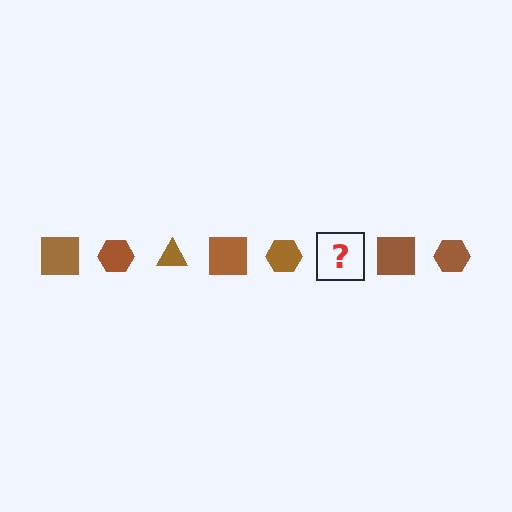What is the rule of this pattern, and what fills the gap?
The rule is that the pattern cycles through square, hexagon, triangle shapes in brown. The gap should be filled with a brown triangle.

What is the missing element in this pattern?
The missing element is a brown triangle.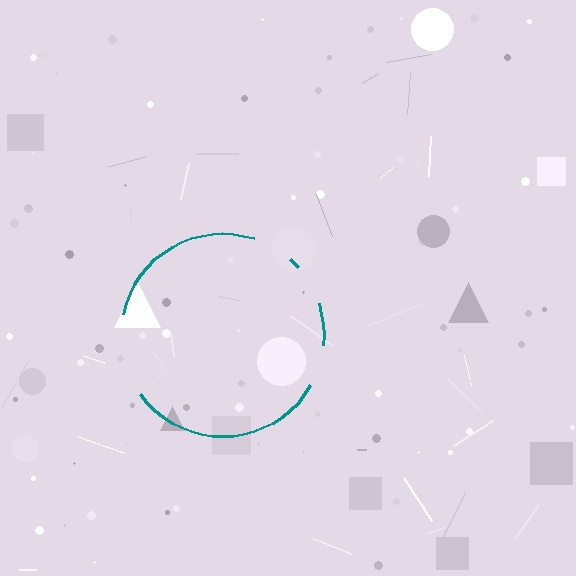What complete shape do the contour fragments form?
The contour fragments form a circle.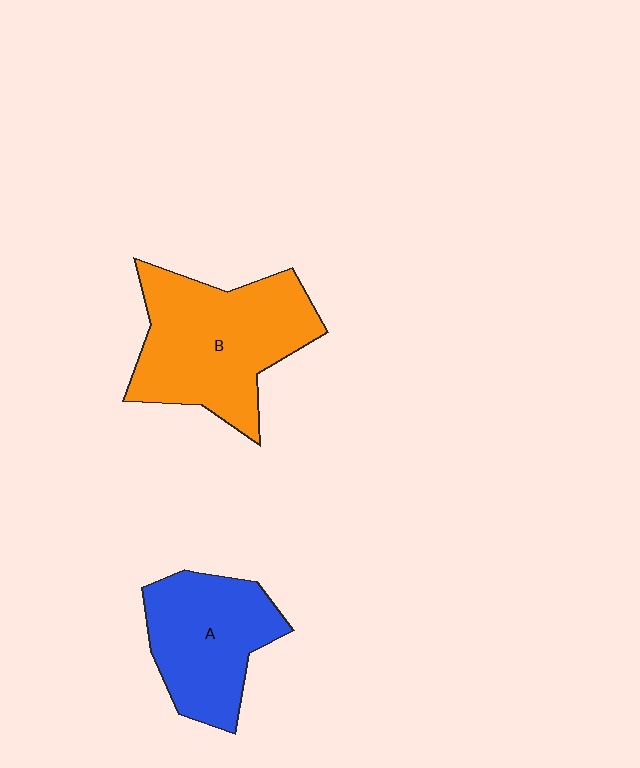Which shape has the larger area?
Shape B (orange).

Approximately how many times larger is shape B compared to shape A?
Approximately 1.4 times.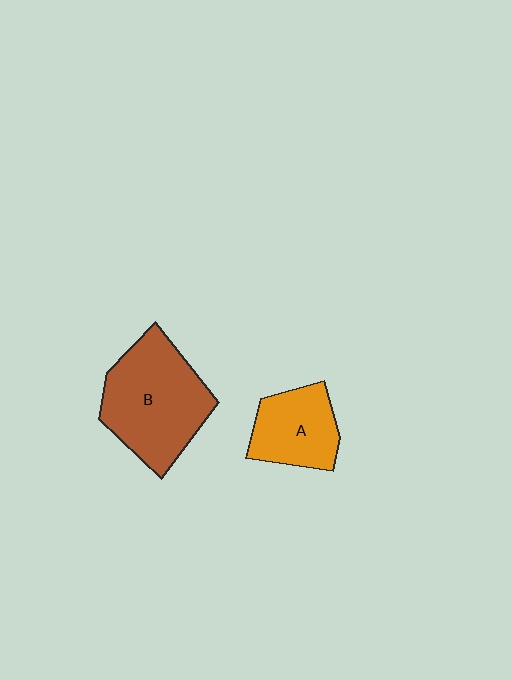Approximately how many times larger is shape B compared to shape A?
Approximately 1.7 times.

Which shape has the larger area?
Shape B (brown).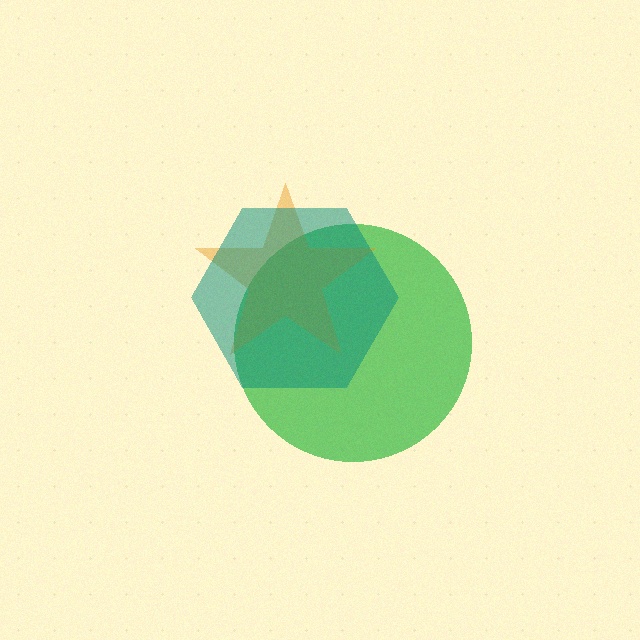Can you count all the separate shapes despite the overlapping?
Yes, there are 3 separate shapes.